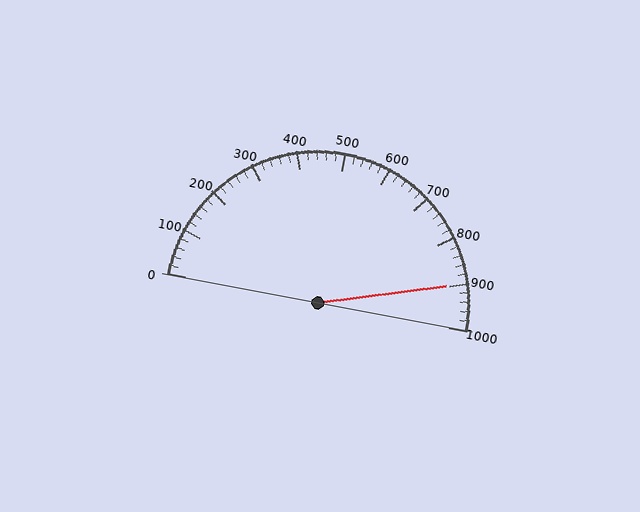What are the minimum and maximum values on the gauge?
The gauge ranges from 0 to 1000.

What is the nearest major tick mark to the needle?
The nearest major tick mark is 900.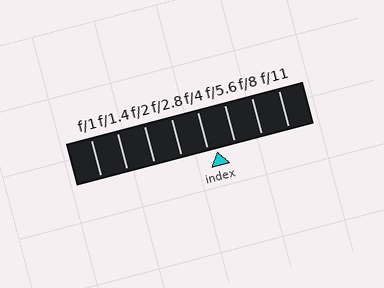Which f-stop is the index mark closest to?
The index mark is closest to f/4.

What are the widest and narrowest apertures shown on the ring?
The widest aperture shown is f/1 and the narrowest is f/11.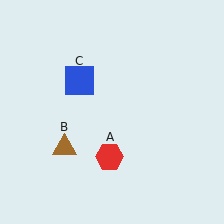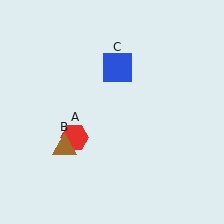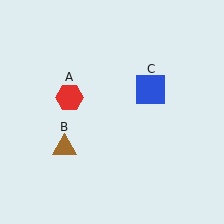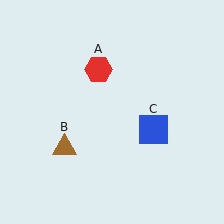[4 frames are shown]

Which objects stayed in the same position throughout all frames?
Brown triangle (object B) remained stationary.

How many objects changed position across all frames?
2 objects changed position: red hexagon (object A), blue square (object C).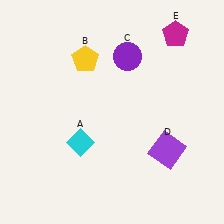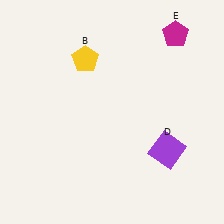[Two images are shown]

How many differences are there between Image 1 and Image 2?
There are 2 differences between the two images.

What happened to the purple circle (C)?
The purple circle (C) was removed in Image 2. It was in the top-right area of Image 1.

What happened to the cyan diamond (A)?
The cyan diamond (A) was removed in Image 2. It was in the bottom-left area of Image 1.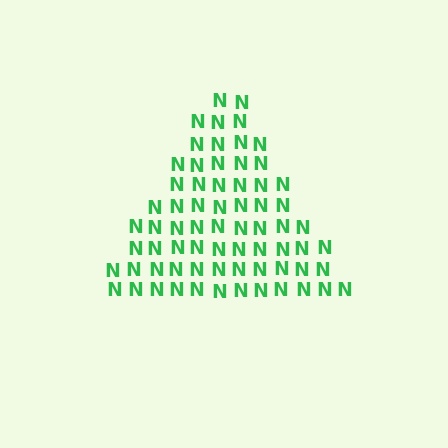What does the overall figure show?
The overall figure shows a triangle.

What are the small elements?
The small elements are letter N's.